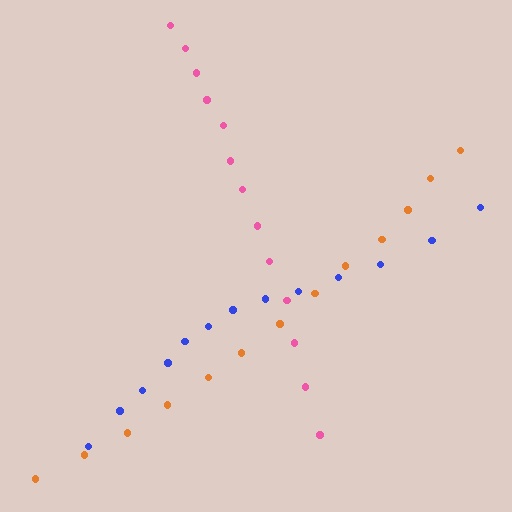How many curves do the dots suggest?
There are 3 distinct paths.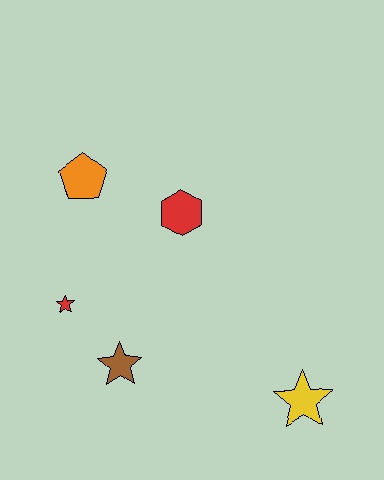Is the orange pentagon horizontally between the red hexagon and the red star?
Yes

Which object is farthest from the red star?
The yellow star is farthest from the red star.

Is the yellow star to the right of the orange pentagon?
Yes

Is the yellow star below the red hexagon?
Yes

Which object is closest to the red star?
The brown star is closest to the red star.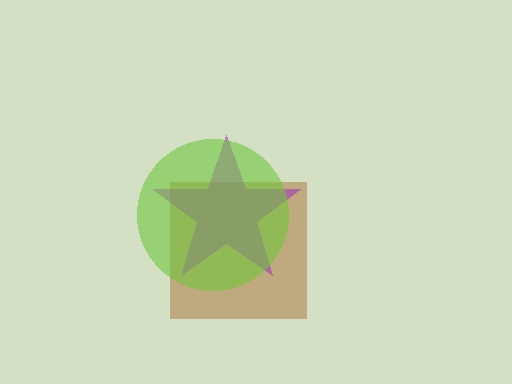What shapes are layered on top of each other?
The layered shapes are: a brown square, a purple star, a lime circle.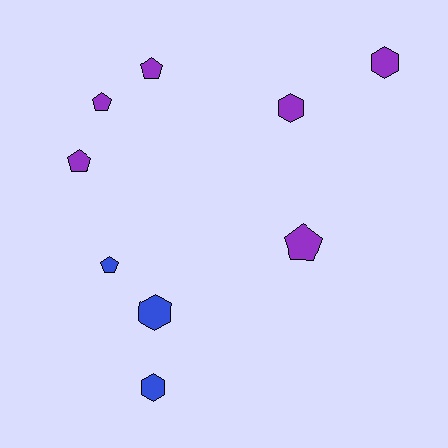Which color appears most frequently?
Purple, with 6 objects.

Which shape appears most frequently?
Pentagon, with 5 objects.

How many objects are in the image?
There are 9 objects.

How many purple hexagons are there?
There are 2 purple hexagons.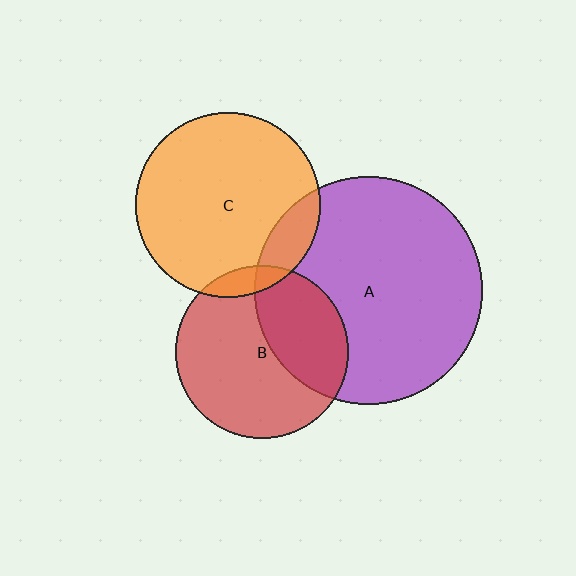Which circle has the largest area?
Circle A (purple).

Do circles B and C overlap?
Yes.